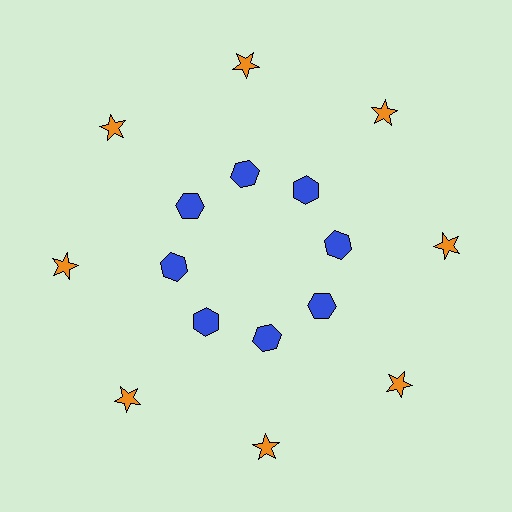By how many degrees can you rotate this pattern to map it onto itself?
The pattern maps onto itself every 45 degrees of rotation.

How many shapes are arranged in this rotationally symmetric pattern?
There are 16 shapes, arranged in 8 groups of 2.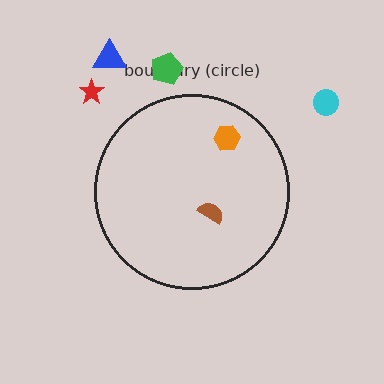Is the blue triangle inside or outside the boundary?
Outside.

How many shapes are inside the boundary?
2 inside, 4 outside.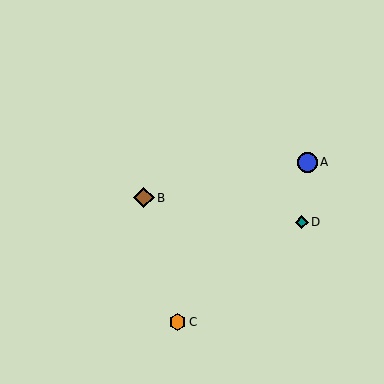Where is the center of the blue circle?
The center of the blue circle is at (307, 162).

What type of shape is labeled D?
Shape D is a teal diamond.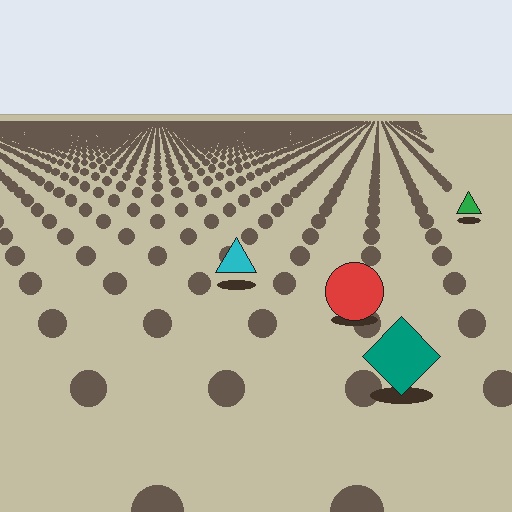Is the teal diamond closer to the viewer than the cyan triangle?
Yes. The teal diamond is closer — you can tell from the texture gradient: the ground texture is coarser near it.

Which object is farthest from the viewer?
The green triangle is farthest from the viewer. It appears smaller and the ground texture around it is denser.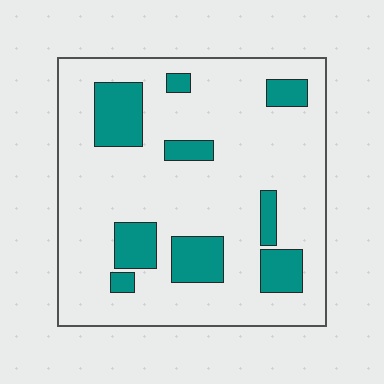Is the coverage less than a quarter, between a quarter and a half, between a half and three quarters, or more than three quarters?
Less than a quarter.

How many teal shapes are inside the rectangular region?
9.